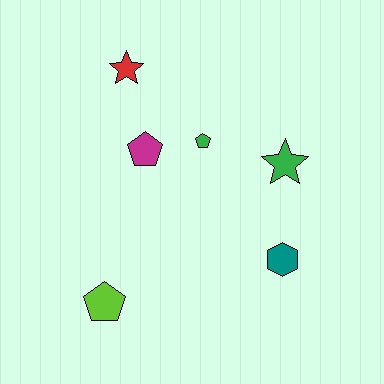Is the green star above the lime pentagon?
Yes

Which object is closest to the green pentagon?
The magenta pentagon is closest to the green pentagon.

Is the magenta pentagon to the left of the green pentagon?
Yes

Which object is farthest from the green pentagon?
The lime pentagon is farthest from the green pentagon.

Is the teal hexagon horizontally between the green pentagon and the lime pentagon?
No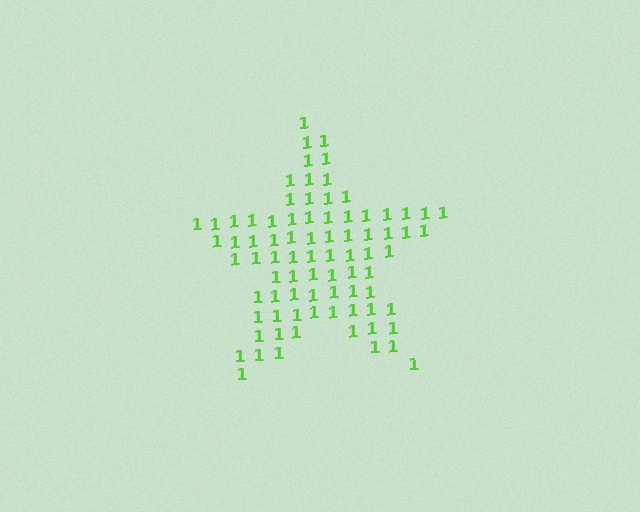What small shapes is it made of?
It is made of small digit 1's.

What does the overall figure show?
The overall figure shows a star.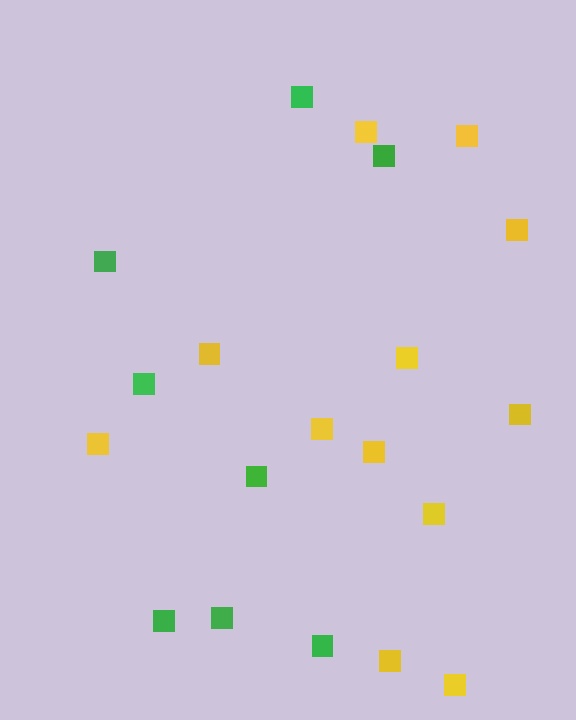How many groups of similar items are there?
There are 2 groups: one group of green squares (8) and one group of yellow squares (12).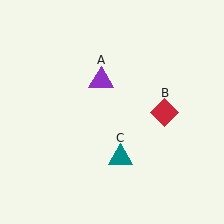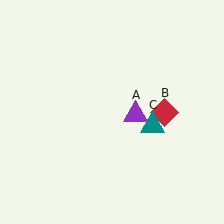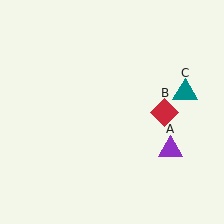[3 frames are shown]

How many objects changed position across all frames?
2 objects changed position: purple triangle (object A), teal triangle (object C).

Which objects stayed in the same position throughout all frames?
Red diamond (object B) remained stationary.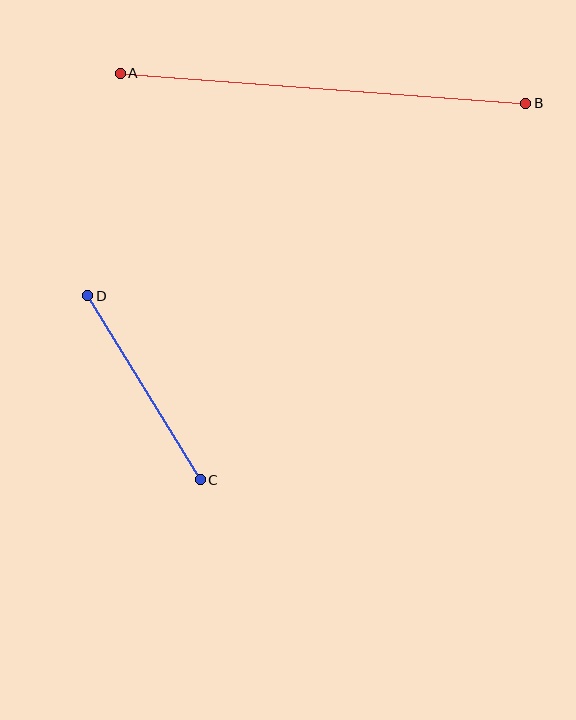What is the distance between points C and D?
The distance is approximately 216 pixels.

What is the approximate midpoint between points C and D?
The midpoint is at approximately (144, 388) pixels.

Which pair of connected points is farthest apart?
Points A and B are farthest apart.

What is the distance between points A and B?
The distance is approximately 407 pixels.